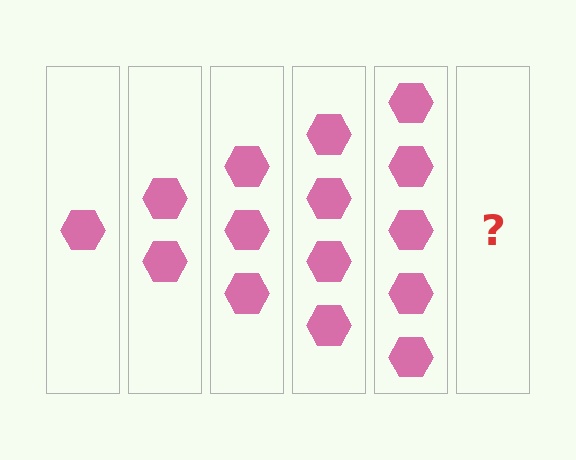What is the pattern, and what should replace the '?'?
The pattern is that each step adds one more hexagon. The '?' should be 6 hexagons.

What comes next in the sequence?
The next element should be 6 hexagons.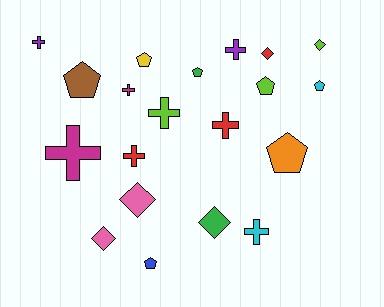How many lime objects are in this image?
There are 3 lime objects.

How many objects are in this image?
There are 20 objects.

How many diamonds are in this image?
There are 5 diamonds.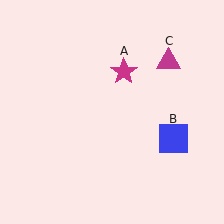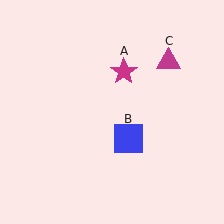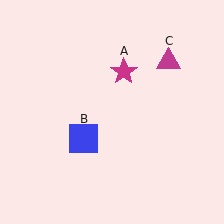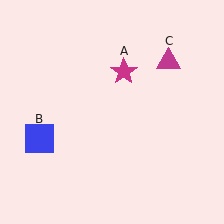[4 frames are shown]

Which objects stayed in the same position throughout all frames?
Magenta star (object A) and magenta triangle (object C) remained stationary.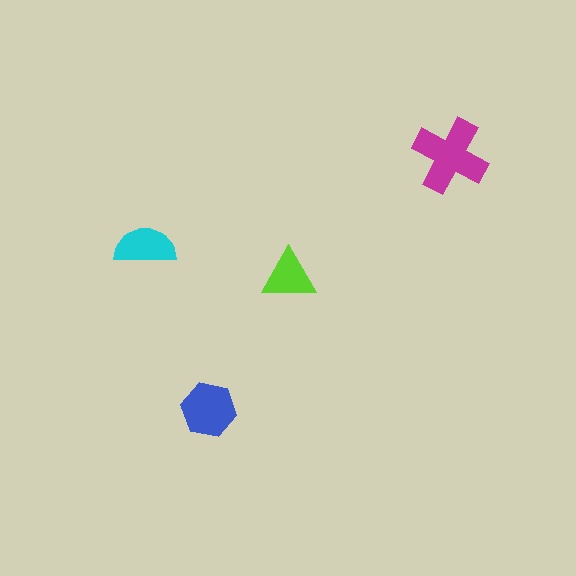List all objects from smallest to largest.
The lime triangle, the cyan semicircle, the blue hexagon, the magenta cross.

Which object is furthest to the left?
The cyan semicircle is leftmost.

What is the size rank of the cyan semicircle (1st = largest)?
3rd.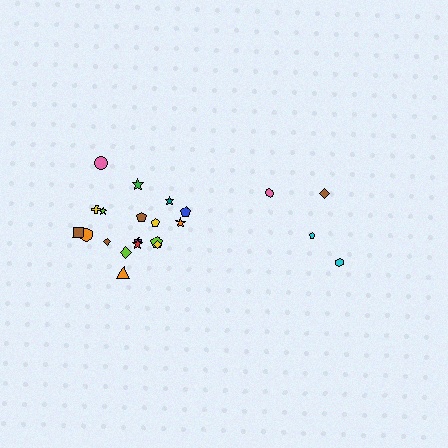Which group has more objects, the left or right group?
The left group.